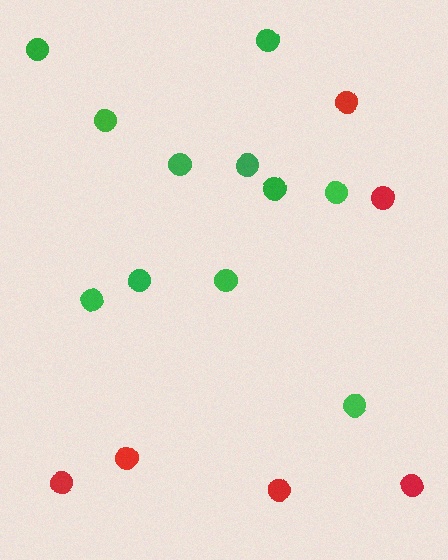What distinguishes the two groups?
There are 2 groups: one group of red circles (6) and one group of green circles (11).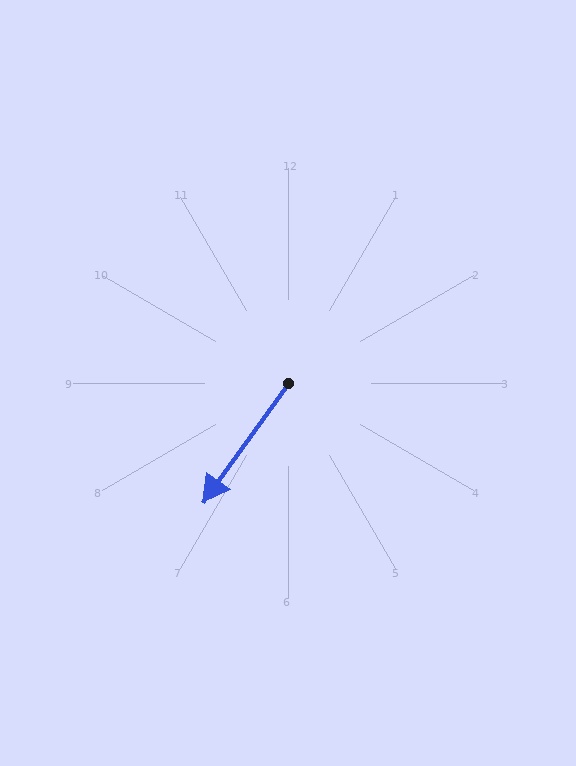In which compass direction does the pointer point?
Southwest.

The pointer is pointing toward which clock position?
Roughly 7 o'clock.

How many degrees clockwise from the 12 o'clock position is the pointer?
Approximately 215 degrees.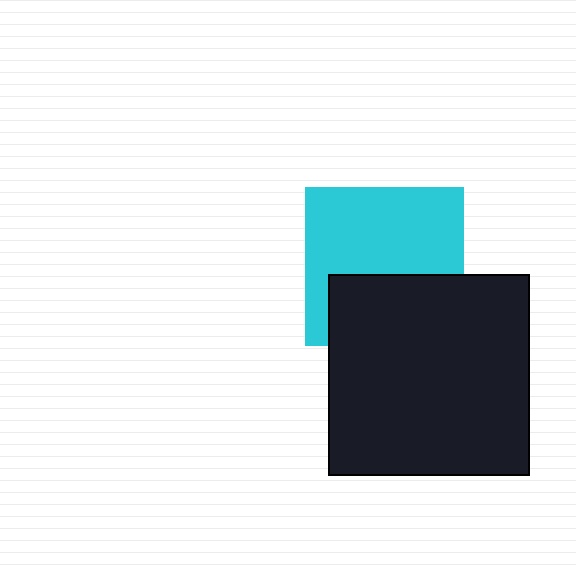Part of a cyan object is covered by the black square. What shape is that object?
It is a square.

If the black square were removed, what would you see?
You would see the complete cyan square.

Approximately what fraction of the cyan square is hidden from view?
Roughly 39% of the cyan square is hidden behind the black square.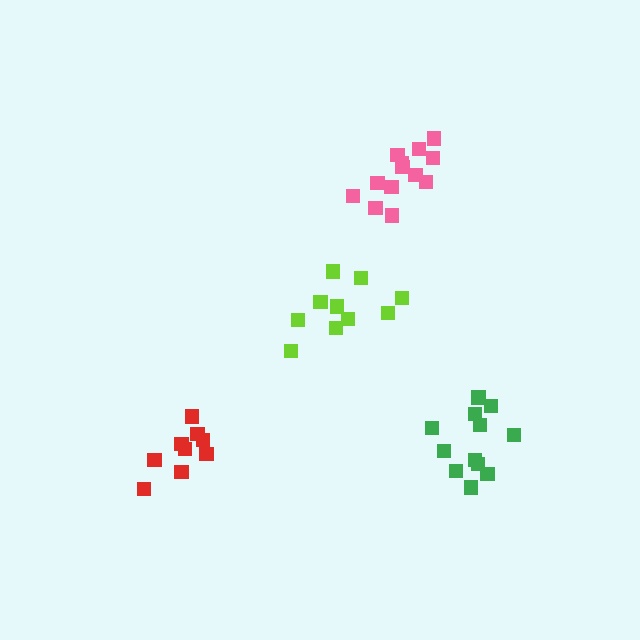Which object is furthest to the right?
The green cluster is rightmost.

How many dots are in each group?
Group 1: 13 dots, Group 2: 12 dots, Group 3: 9 dots, Group 4: 10 dots (44 total).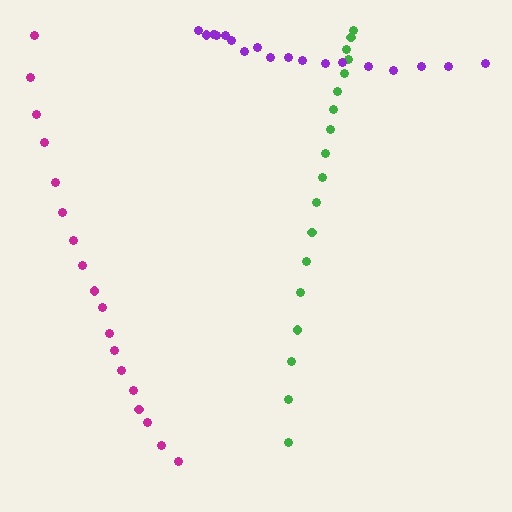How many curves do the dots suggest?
There are 3 distinct paths.